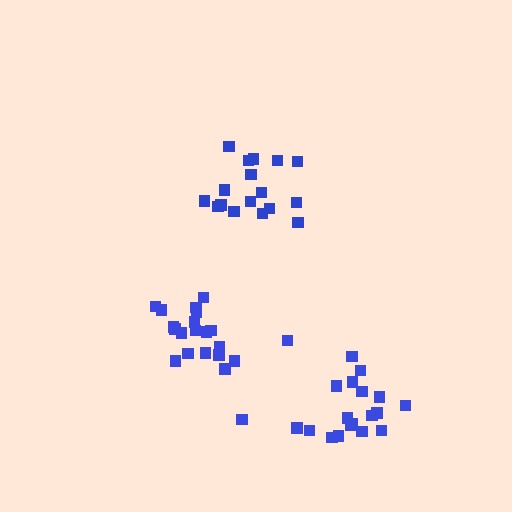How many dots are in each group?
Group 1: 17 dots, Group 2: 19 dots, Group 3: 20 dots (56 total).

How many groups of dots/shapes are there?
There are 3 groups.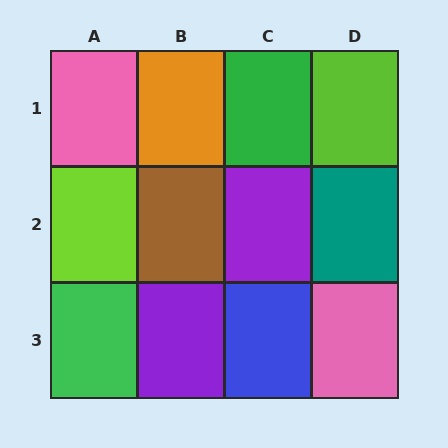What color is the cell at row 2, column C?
Purple.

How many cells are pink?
2 cells are pink.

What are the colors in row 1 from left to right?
Pink, orange, green, lime.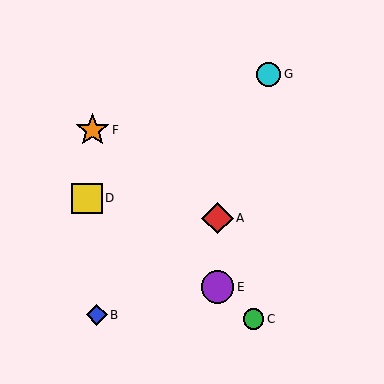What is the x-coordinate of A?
Object A is at x≈218.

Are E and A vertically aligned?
Yes, both are at x≈218.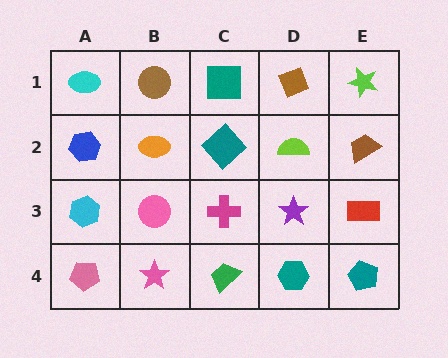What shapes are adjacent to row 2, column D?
A brown diamond (row 1, column D), a purple star (row 3, column D), a teal diamond (row 2, column C), a brown trapezoid (row 2, column E).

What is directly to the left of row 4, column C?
A pink star.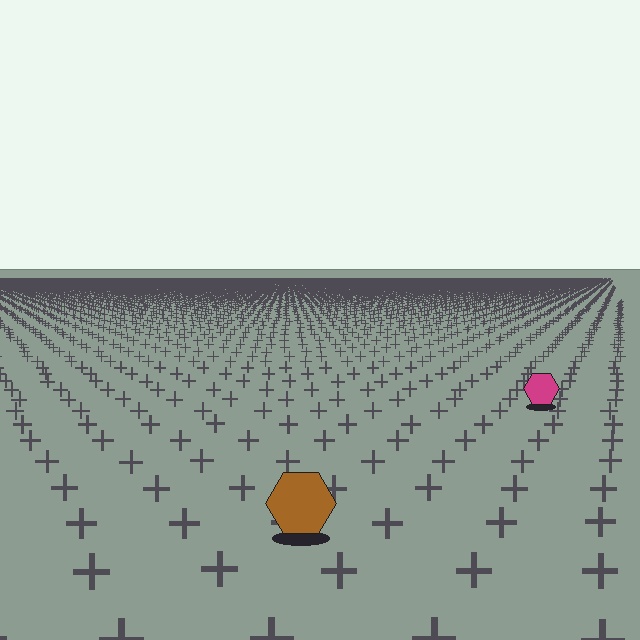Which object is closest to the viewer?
The brown hexagon is closest. The texture marks near it are larger and more spread out.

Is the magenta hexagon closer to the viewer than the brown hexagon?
No. The brown hexagon is closer — you can tell from the texture gradient: the ground texture is coarser near it.